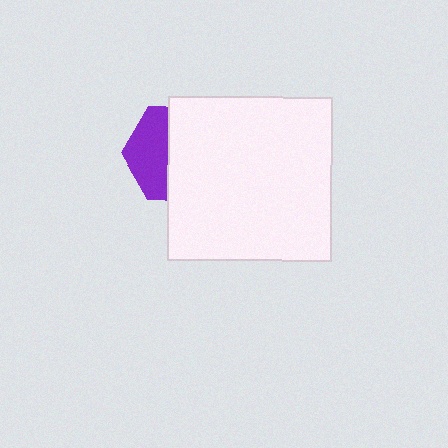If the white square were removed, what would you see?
You would see the complete purple hexagon.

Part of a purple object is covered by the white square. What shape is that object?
It is a hexagon.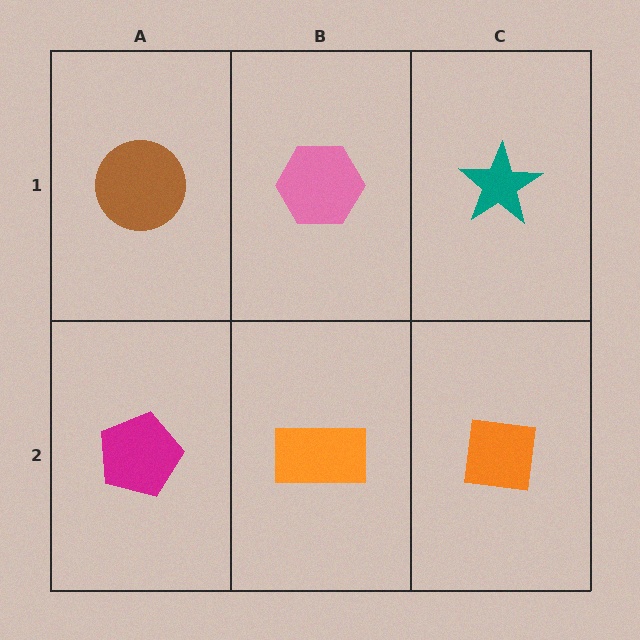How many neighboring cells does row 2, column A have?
2.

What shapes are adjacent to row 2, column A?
A brown circle (row 1, column A), an orange rectangle (row 2, column B).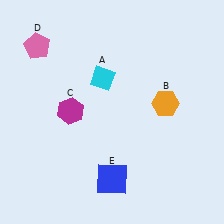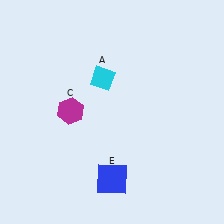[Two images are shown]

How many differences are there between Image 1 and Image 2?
There are 2 differences between the two images.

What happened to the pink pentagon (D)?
The pink pentagon (D) was removed in Image 2. It was in the top-left area of Image 1.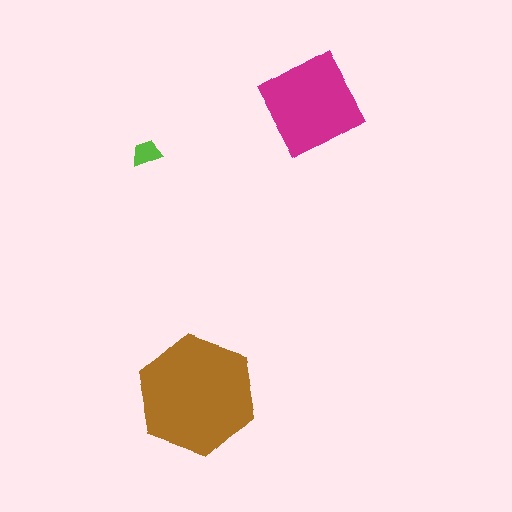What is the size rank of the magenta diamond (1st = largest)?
2nd.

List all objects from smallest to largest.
The lime trapezoid, the magenta diamond, the brown hexagon.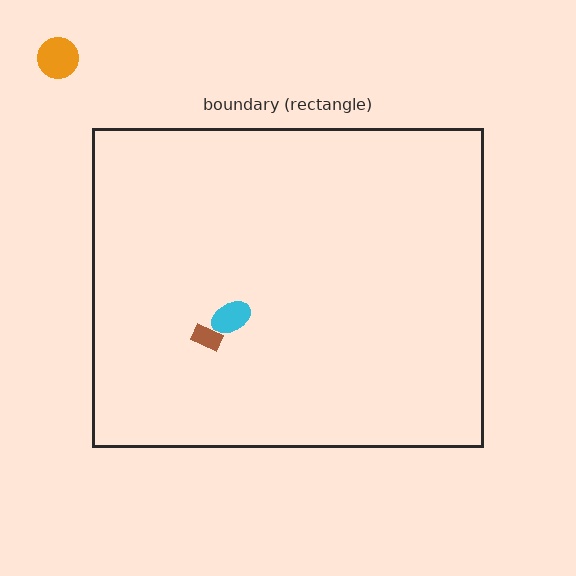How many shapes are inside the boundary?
2 inside, 1 outside.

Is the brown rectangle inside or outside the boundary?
Inside.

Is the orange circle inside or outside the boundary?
Outside.